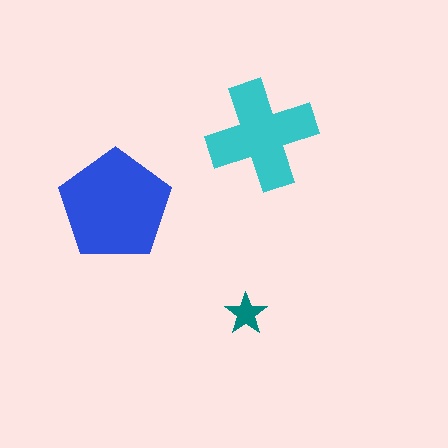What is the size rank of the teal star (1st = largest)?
3rd.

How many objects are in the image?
There are 3 objects in the image.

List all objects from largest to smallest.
The blue pentagon, the cyan cross, the teal star.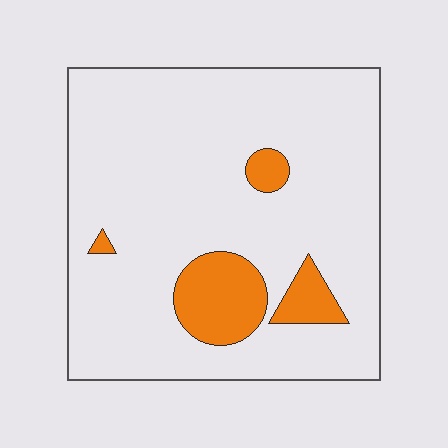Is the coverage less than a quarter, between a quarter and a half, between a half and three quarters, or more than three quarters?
Less than a quarter.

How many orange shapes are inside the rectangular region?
4.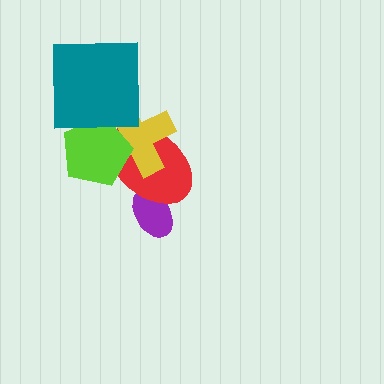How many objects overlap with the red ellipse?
3 objects overlap with the red ellipse.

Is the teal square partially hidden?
No, no other shape covers it.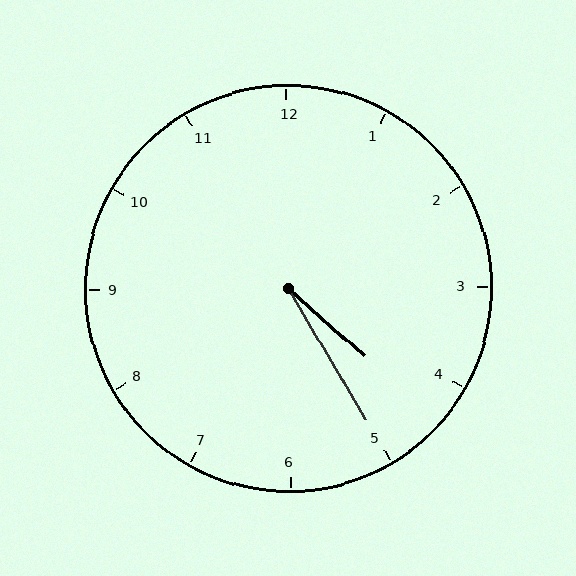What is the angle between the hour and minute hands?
Approximately 18 degrees.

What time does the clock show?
4:25.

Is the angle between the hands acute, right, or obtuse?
It is acute.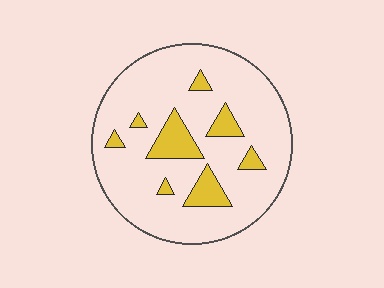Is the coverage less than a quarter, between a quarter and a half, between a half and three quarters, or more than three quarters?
Less than a quarter.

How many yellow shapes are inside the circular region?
8.